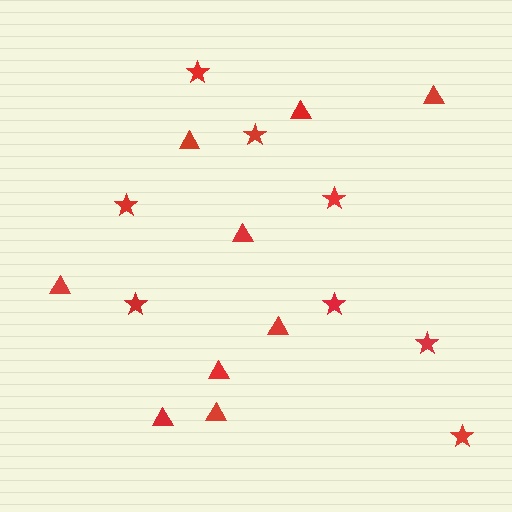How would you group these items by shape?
There are 2 groups: one group of stars (8) and one group of triangles (9).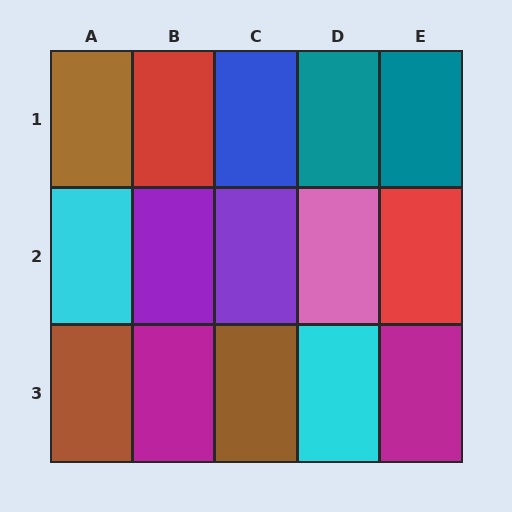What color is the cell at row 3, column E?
Magenta.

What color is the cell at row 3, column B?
Magenta.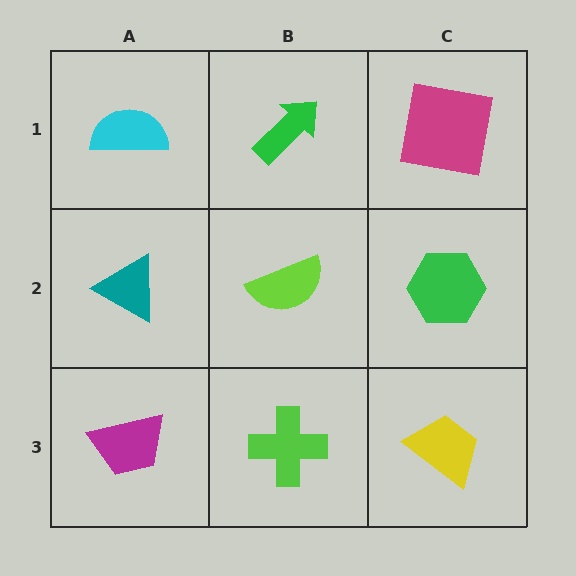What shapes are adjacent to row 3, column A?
A teal triangle (row 2, column A), a lime cross (row 3, column B).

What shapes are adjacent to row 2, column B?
A green arrow (row 1, column B), a lime cross (row 3, column B), a teal triangle (row 2, column A), a green hexagon (row 2, column C).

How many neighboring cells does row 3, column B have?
3.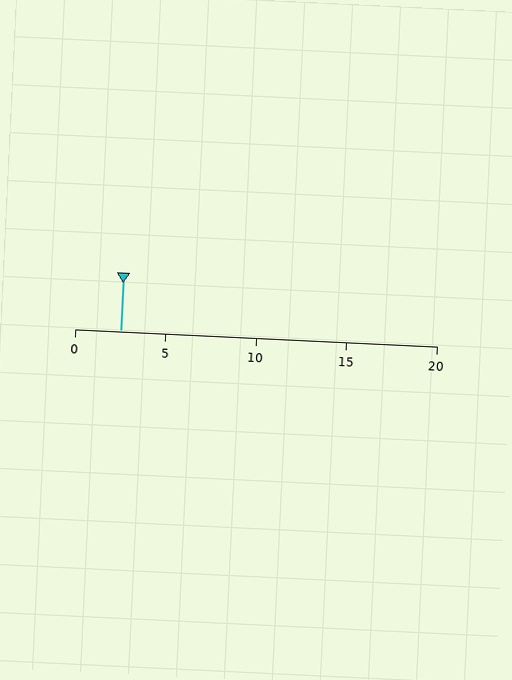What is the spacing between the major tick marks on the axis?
The major ticks are spaced 5 apart.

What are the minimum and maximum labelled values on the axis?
The axis runs from 0 to 20.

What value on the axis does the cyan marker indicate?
The marker indicates approximately 2.5.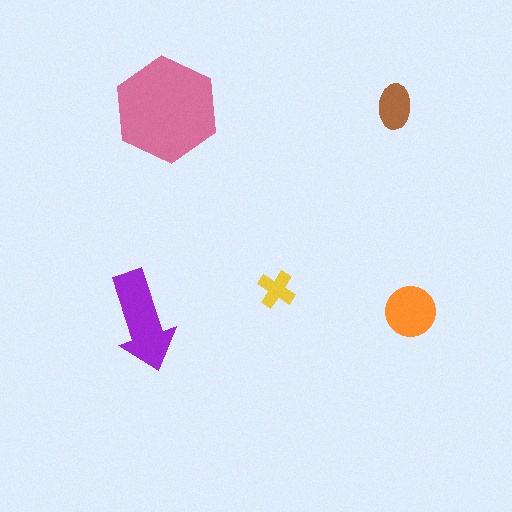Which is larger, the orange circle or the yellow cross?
The orange circle.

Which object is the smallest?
The yellow cross.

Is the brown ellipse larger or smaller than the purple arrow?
Smaller.